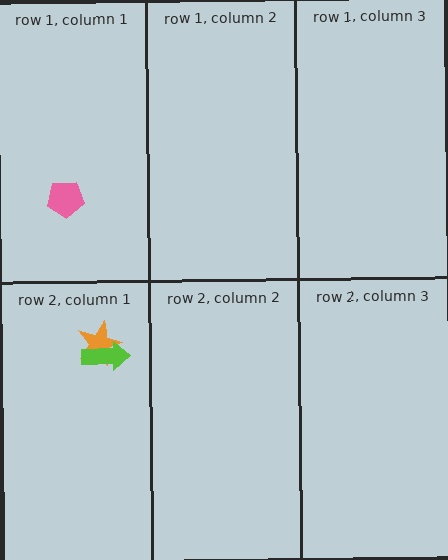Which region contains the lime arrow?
The row 2, column 1 region.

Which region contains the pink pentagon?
The row 1, column 1 region.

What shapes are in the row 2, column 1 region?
The orange star, the lime arrow.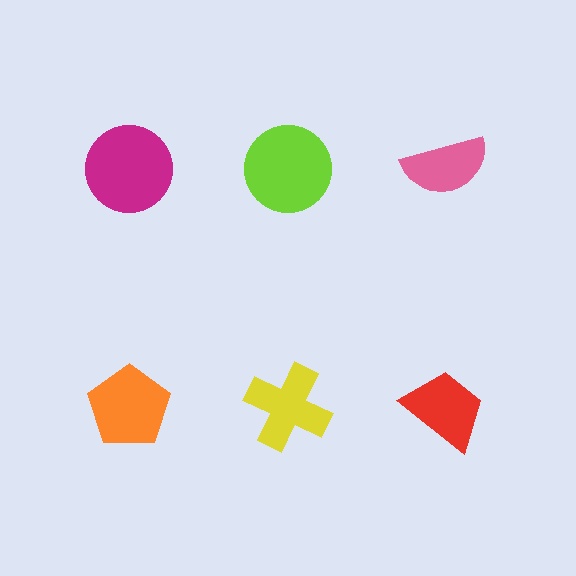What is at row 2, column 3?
A red trapezoid.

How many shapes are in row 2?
3 shapes.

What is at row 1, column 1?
A magenta circle.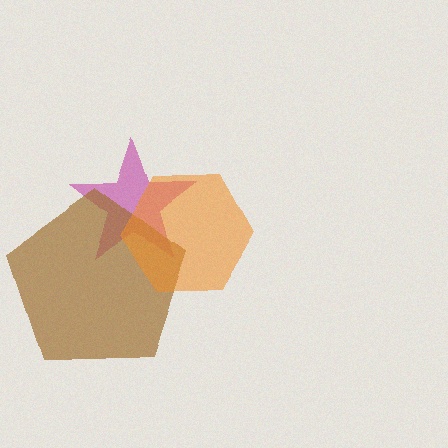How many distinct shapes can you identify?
There are 3 distinct shapes: a magenta star, a brown pentagon, an orange hexagon.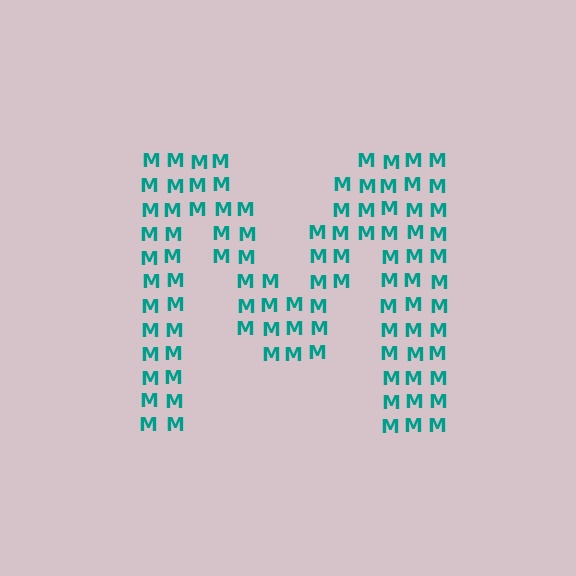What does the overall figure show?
The overall figure shows the letter M.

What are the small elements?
The small elements are letter M's.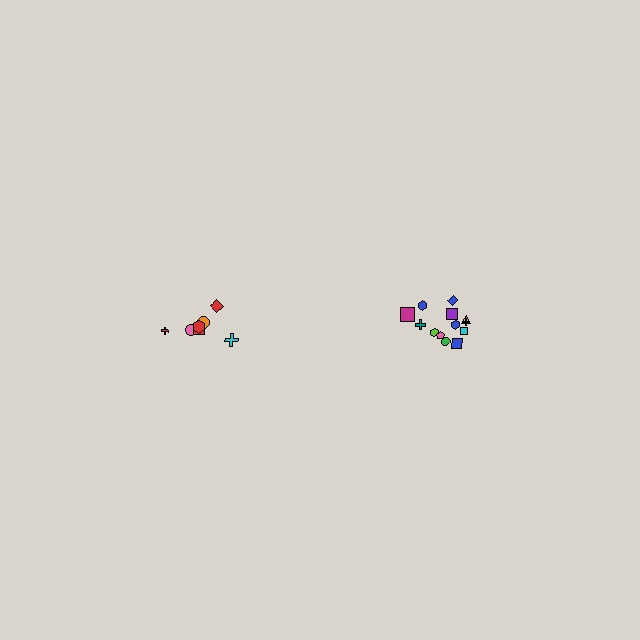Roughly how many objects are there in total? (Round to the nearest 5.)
Roughly 20 objects in total.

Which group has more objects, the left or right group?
The right group.